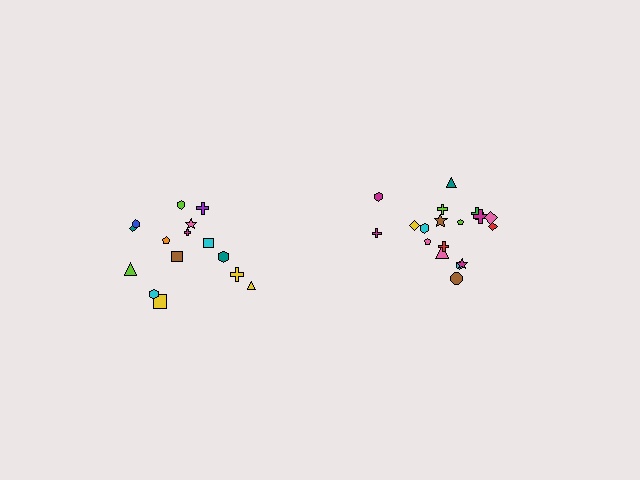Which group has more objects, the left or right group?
The right group.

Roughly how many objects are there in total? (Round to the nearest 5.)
Roughly 35 objects in total.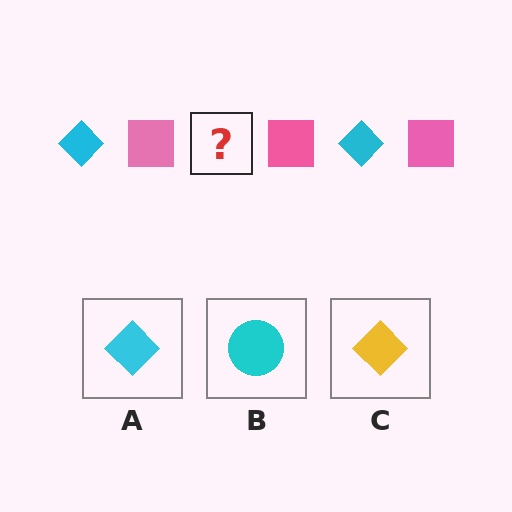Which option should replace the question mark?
Option A.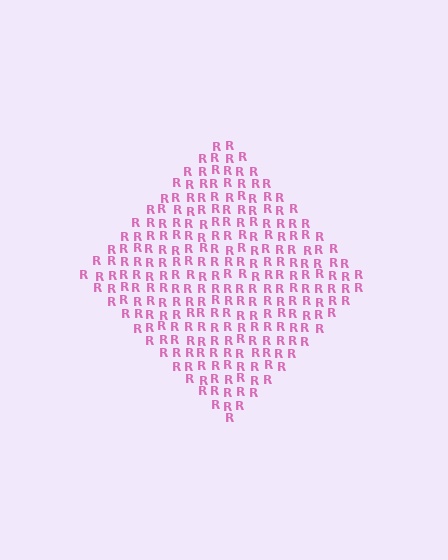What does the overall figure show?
The overall figure shows a diamond.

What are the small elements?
The small elements are letter R's.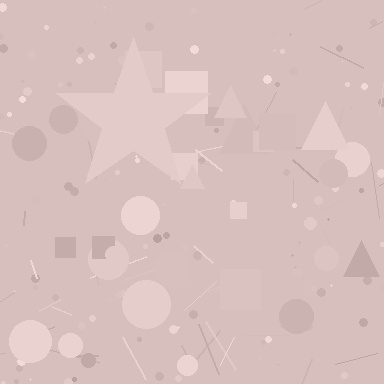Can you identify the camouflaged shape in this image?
The camouflaged shape is a star.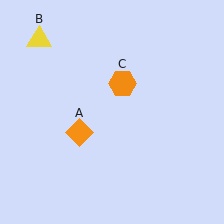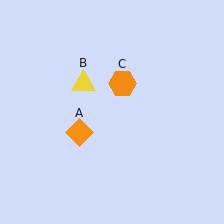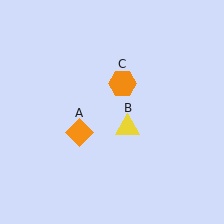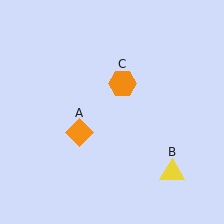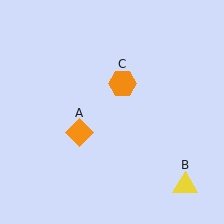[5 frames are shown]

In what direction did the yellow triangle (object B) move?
The yellow triangle (object B) moved down and to the right.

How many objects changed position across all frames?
1 object changed position: yellow triangle (object B).